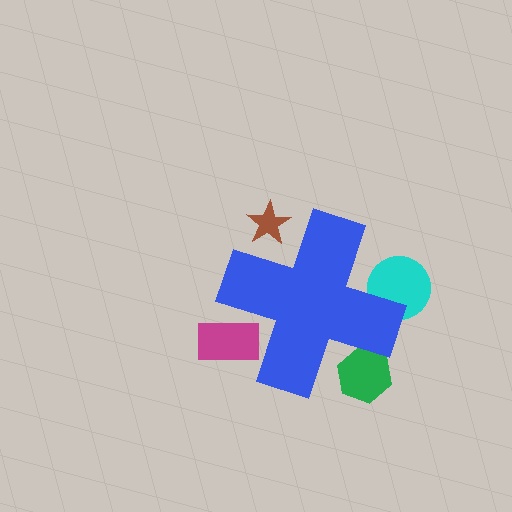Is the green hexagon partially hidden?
Yes, the green hexagon is partially hidden behind the blue cross.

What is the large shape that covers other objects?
A blue cross.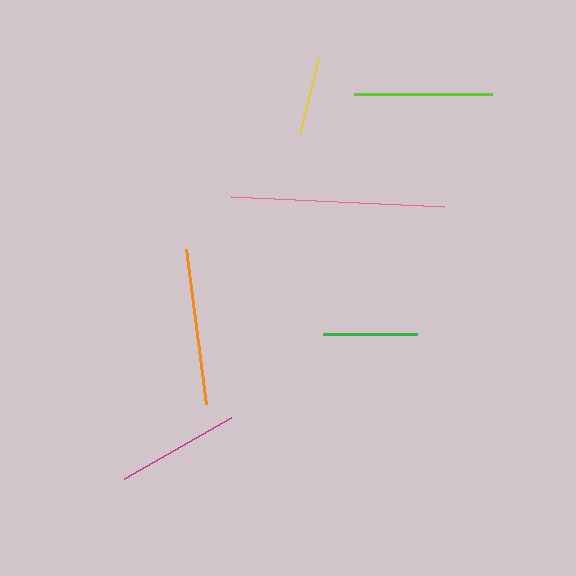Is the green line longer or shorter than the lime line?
The lime line is longer than the green line.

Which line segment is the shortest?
The yellow line is the shortest at approximately 77 pixels.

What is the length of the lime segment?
The lime segment is approximately 138 pixels long.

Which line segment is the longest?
The pink line is the longest at approximately 212 pixels.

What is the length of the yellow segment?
The yellow segment is approximately 77 pixels long.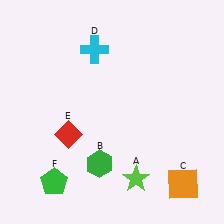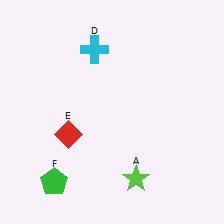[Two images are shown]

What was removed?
The green hexagon (B), the orange square (C) were removed in Image 2.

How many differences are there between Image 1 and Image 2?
There are 2 differences between the two images.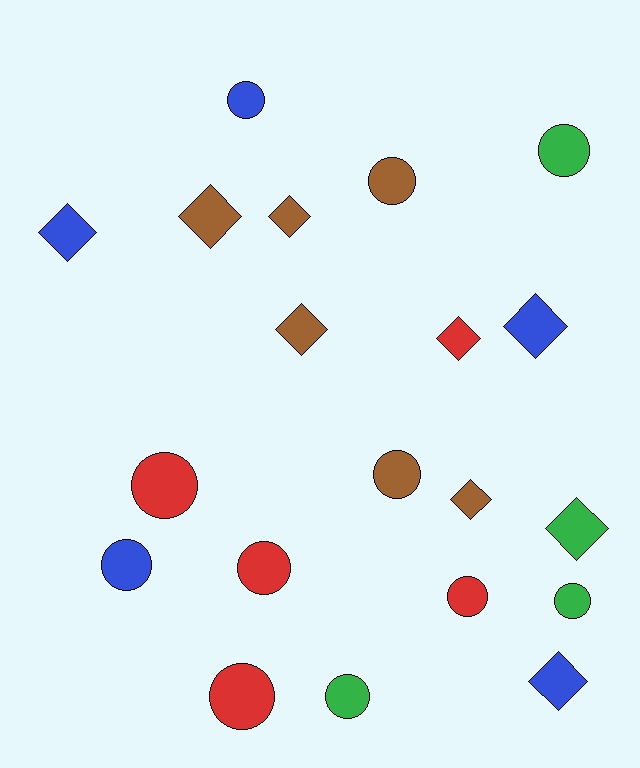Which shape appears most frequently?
Circle, with 11 objects.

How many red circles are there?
There are 4 red circles.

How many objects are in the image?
There are 20 objects.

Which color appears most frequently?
Brown, with 6 objects.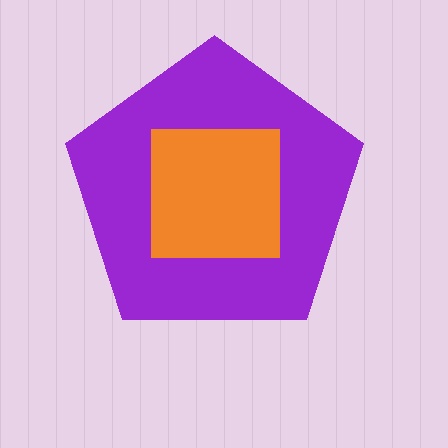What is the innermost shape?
The orange square.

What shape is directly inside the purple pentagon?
The orange square.